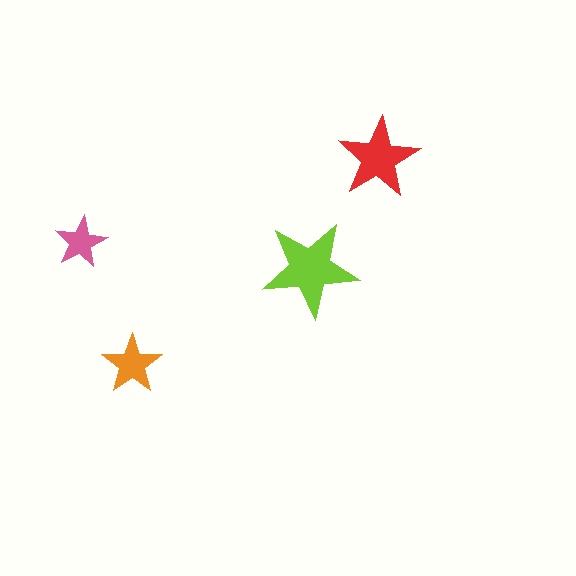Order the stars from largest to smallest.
the lime one, the red one, the orange one, the pink one.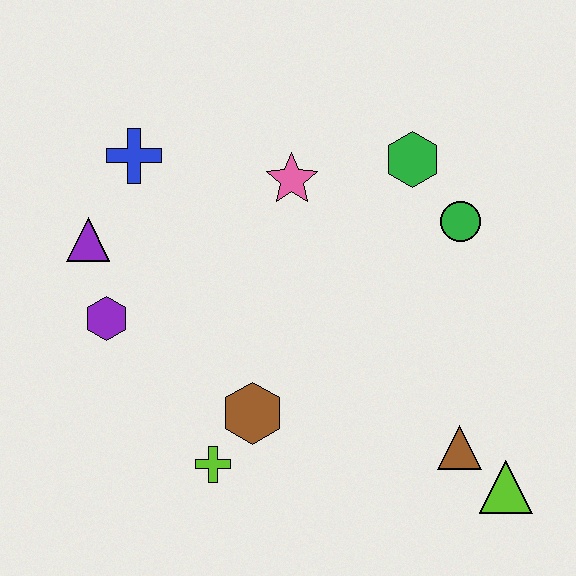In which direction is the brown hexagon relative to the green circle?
The brown hexagon is to the left of the green circle.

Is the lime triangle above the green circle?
No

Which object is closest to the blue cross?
The purple triangle is closest to the blue cross.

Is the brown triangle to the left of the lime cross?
No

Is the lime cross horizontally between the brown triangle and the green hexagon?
No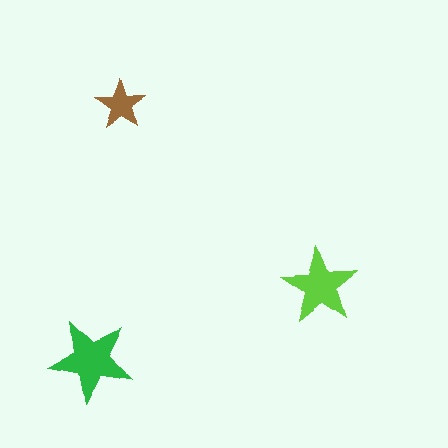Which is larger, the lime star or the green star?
The green one.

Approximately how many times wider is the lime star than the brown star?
About 1.5 times wider.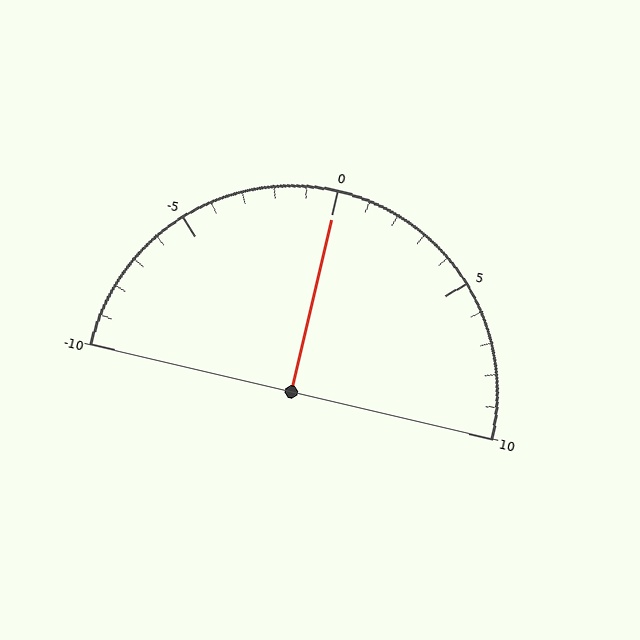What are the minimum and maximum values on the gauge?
The gauge ranges from -10 to 10.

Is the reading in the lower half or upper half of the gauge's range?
The reading is in the upper half of the range (-10 to 10).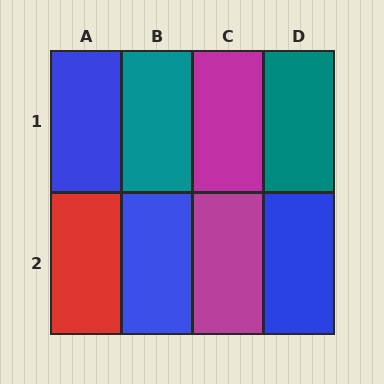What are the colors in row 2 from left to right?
Red, blue, magenta, blue.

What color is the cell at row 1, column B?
Teal.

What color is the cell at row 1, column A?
Blue.